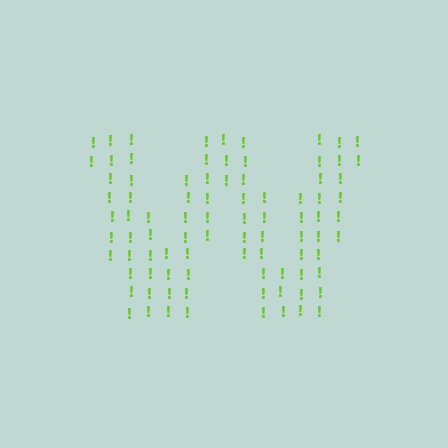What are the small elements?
The small elements are exclamation marks.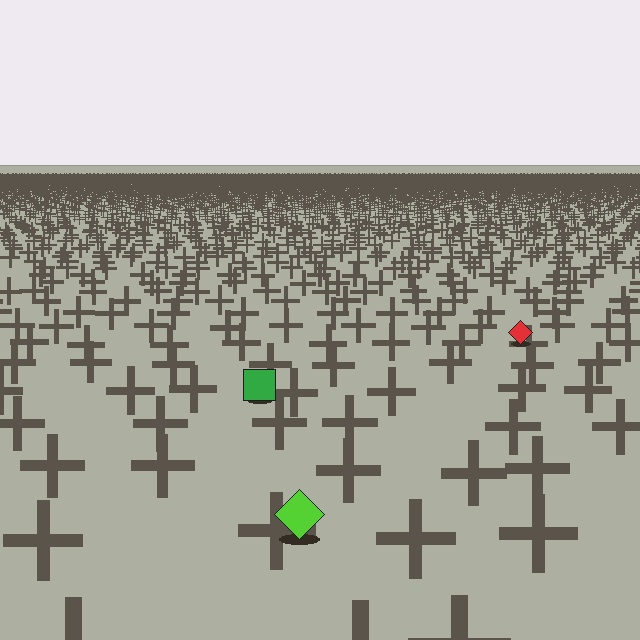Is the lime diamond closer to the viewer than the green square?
Yes. The lime diamond is closer — you can tell from the texture gradient: the ground texture is coarser near it.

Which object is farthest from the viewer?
The red diamond is farthest from the viewer. It appears smaller and the ground texture around it is denser.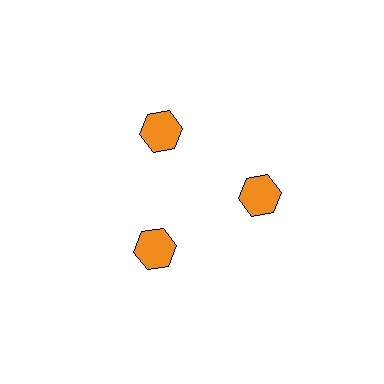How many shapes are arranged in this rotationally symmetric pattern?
There are 3 shapes, arranged in 3 groups of 1.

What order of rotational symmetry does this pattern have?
This pattern has 3-fold rotational symmetry.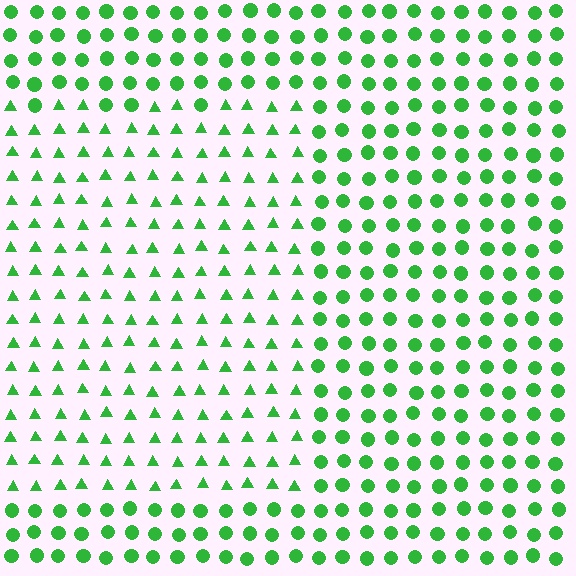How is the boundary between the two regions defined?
The boundary is defined by a change in element shape: triangles inside vs. circles outside. All elements share the same color and spacing.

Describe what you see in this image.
The image is filled with small green elements arranged in a uniform grid. A rectangle-shaped region contains triangles, while the surrounding area contains circles. The boundary is defined purely by the change in element shape.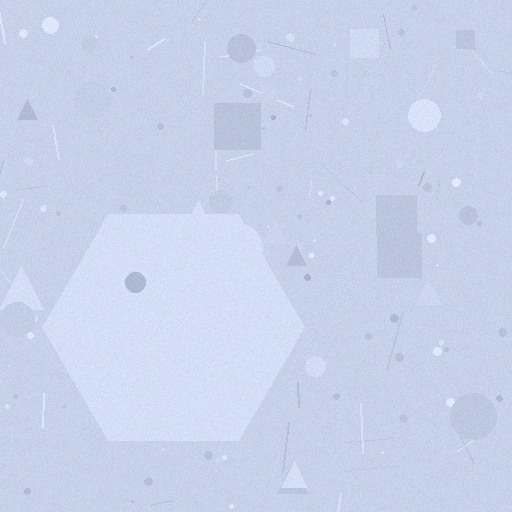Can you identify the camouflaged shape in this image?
The camouflaged shape is a hexagon.